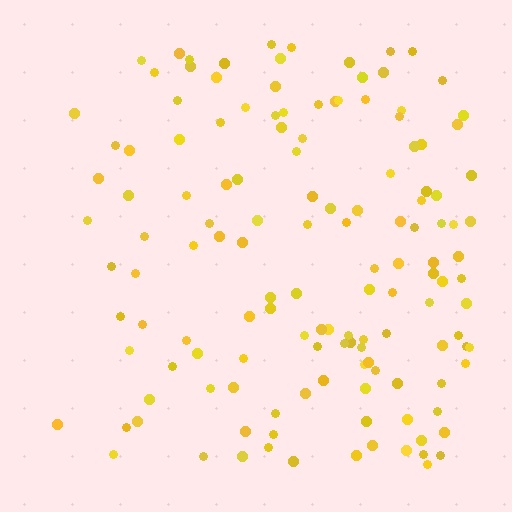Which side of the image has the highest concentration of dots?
The right.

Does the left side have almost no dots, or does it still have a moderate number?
Still a moderate number, just noticeably fewer than the right.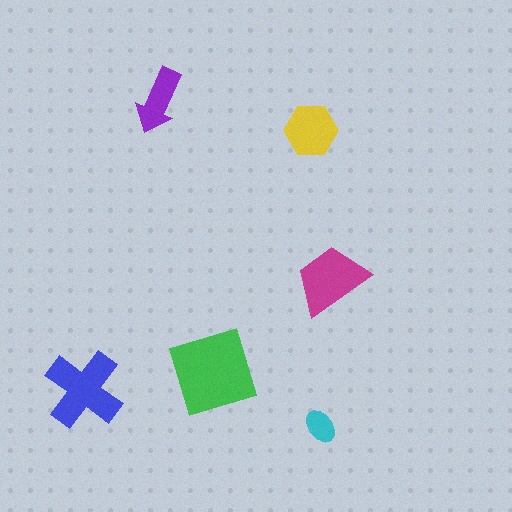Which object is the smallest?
The cyan ellipse.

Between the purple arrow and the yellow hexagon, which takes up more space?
The yellow hexagon.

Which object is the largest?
The green square.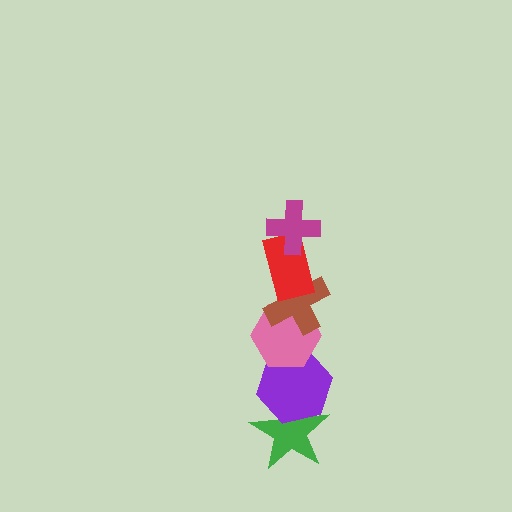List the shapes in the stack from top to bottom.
From top to bottom: the magenta cross, the red rectangle, the brown cross, the pink hexagon, the purple hexagon, the green star.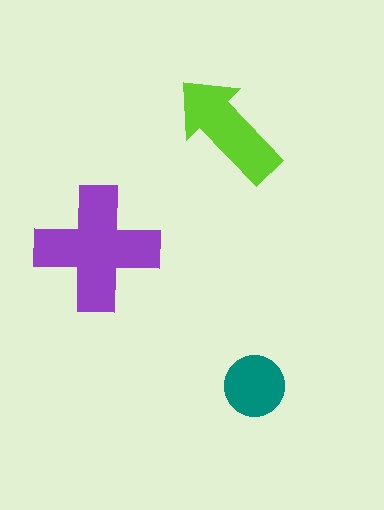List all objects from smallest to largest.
The teal circle, the lime arrow, the purple cross.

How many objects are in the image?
There are 3 objects in the image.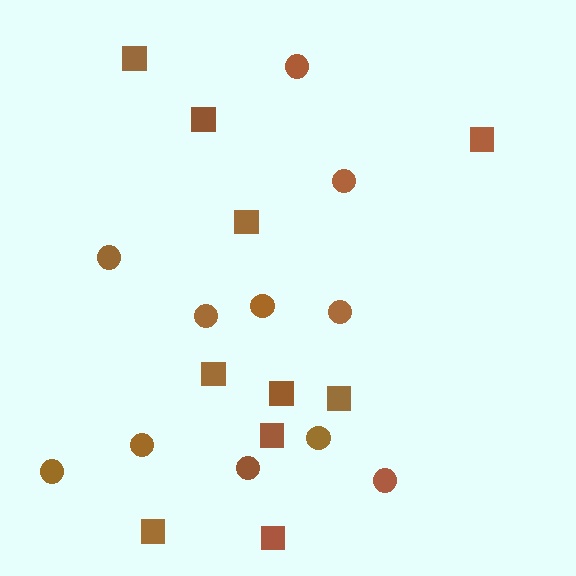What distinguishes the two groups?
There are 2 groups: one group of squares (10) and one group of circles (11).